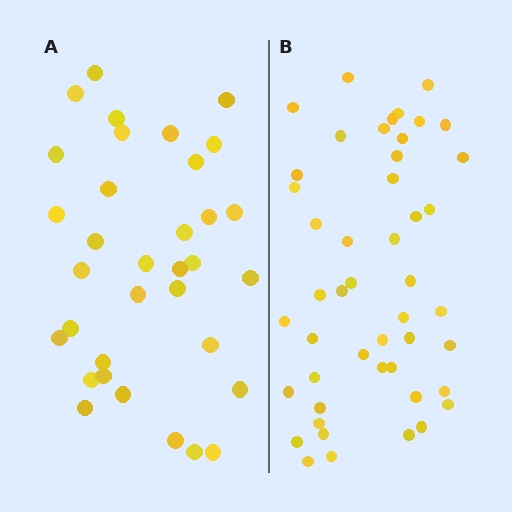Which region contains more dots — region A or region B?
Region B (the right region) has more dots.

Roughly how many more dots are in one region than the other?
Region B has approximately 15 more dots than region A.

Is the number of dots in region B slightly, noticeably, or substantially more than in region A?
Region B has noticeably more, but not dramatically so. The ratio is roughly 1.4 to 1.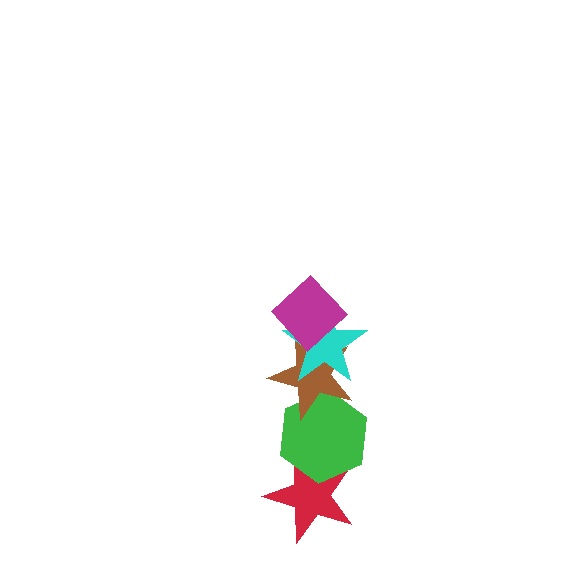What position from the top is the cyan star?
The cyan star is 2nd from the top.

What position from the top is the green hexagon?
The green hexagon is 4th from the top.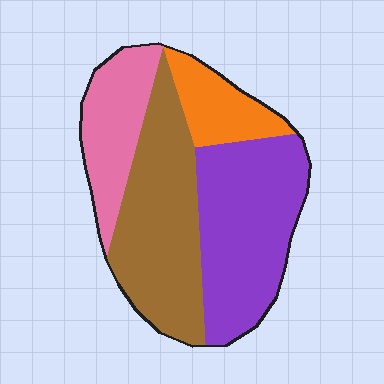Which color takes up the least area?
Orange, at roughly 10%.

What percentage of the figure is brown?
Brown takes up between a third and a half of the figure.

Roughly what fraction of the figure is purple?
Purple takes up between a third and a half of the figure.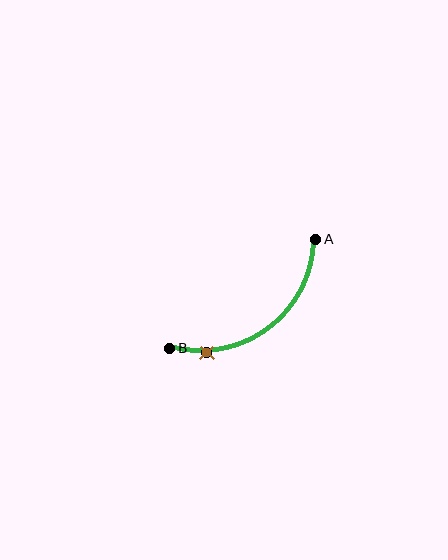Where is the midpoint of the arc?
The arc midpoint is the point on the curve farthest from the straight line joining A and B. It sits below and to the right of that line.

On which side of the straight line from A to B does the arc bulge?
The arc bulges below and to the right of the straight line connecting A and B.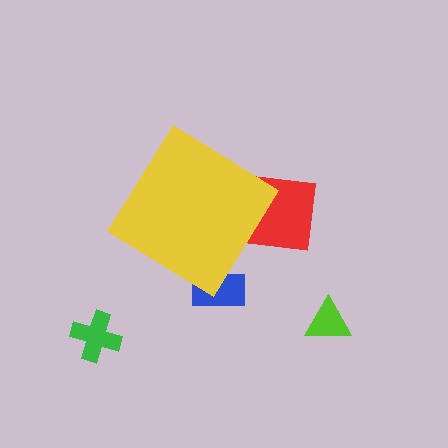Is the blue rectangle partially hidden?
Yes, the blue rectangle is partially hidden behind the yellow diamond.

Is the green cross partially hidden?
No, the green cross is fully visible.